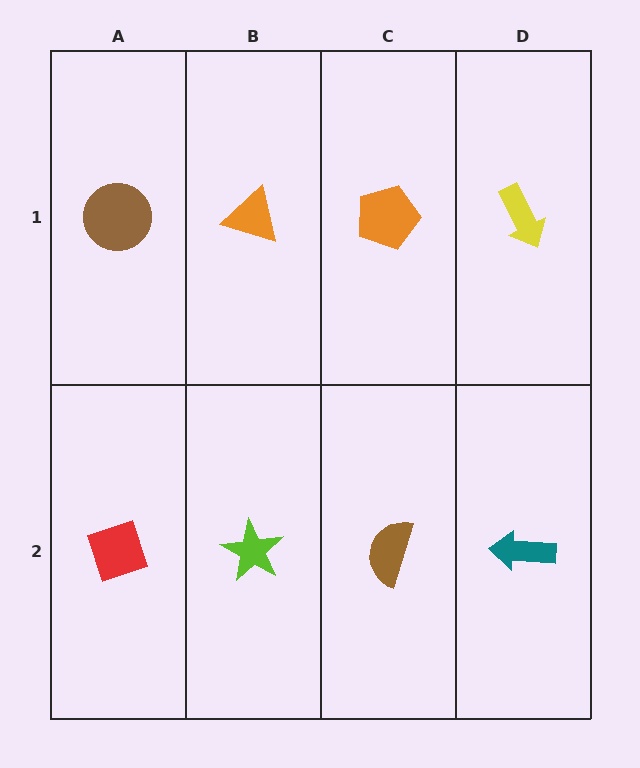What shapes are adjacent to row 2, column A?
A brown circle (row 1, column A), a lime star (row 2, column B).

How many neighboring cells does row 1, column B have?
3.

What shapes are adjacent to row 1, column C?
A brown semicircle (row 2, column C), an orange triangle (row 1, column B), a yellow arrow (row 1, column D).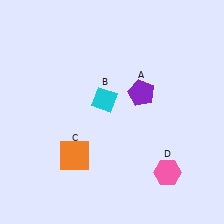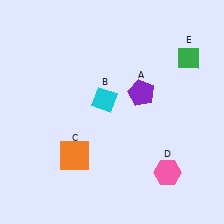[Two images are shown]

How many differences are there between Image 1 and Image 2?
There is 1 difference between the two images.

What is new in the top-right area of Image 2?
A green diamond (E) was added in the top-right area of Image 2.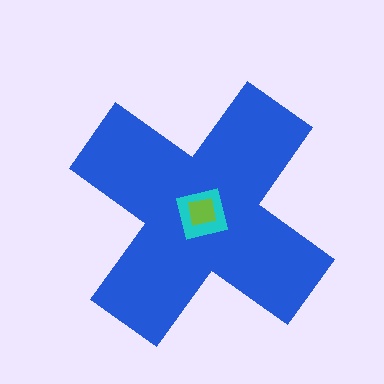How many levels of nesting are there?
3.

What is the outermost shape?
The blue cross.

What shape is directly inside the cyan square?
The lime square.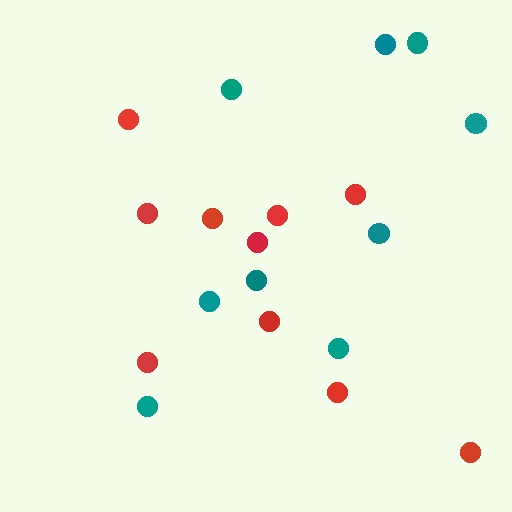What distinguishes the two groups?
There are 2 groups: one group of teal circles (9) and one group of red circles (10).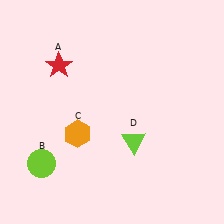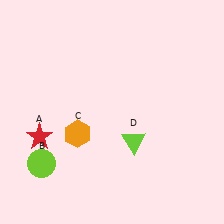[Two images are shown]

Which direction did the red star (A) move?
The red star (A) moved down.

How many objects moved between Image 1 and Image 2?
1 object moved between the two images.